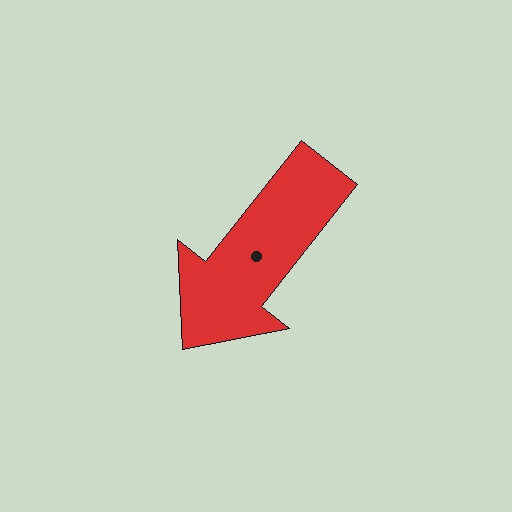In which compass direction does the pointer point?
Southwest.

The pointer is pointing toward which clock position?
Roughly 7 o'clock.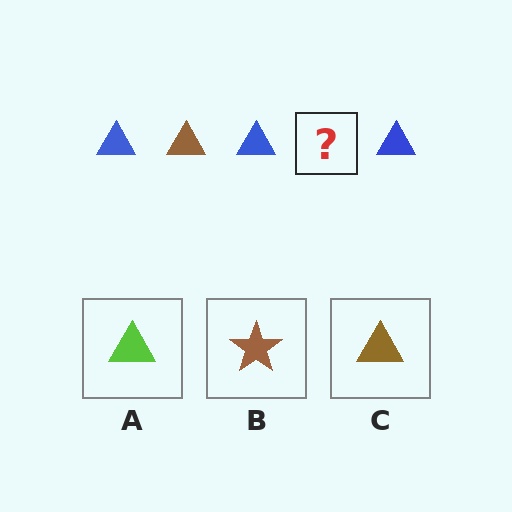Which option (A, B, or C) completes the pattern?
C.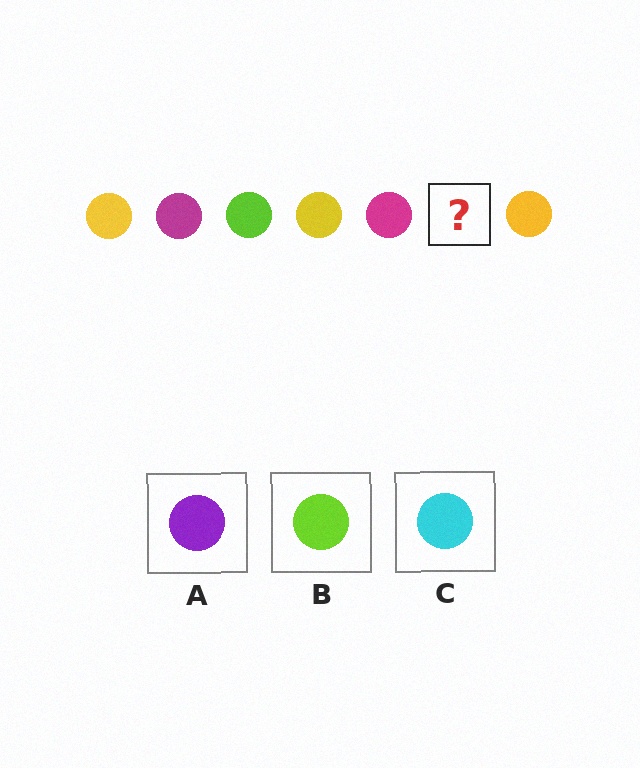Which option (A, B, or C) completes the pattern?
B.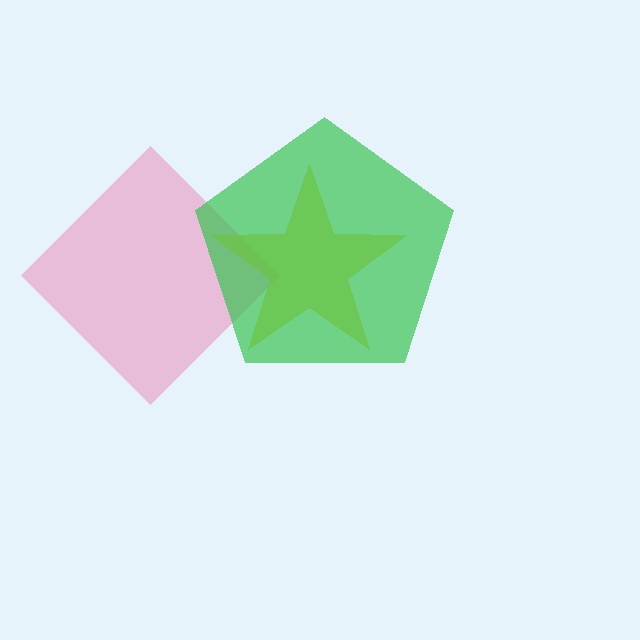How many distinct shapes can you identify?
There are 3 distinct shapes: a pink diamond, a yellow star, a green pentagon.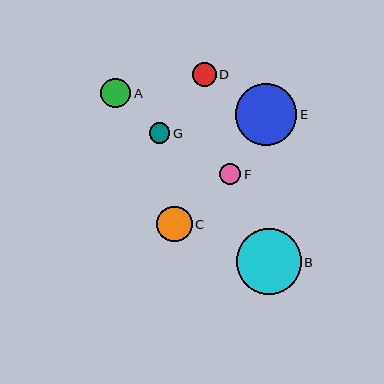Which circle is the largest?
Circle B is the largest with a size of approximately 65 pixels.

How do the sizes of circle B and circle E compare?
Circle B and circle E are approximately the same size.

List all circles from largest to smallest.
From largest to smallest: B, E, C, A, D, F, G.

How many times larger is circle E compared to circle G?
Circle E is approximately 3.0 times the size of circle G.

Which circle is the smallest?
Circle G is the smallest with a size of approximately 20 pixels.